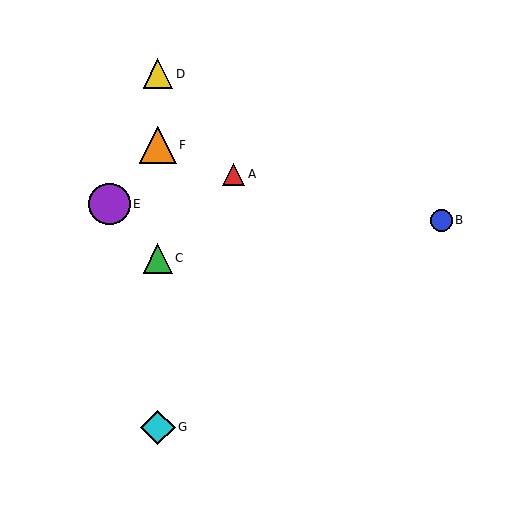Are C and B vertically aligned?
No, C is at x≈158 and B is at x≈441.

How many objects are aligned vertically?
4 objects (C, D, F, G) are aligned vertically.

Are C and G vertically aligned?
Yes, both are at x≈158.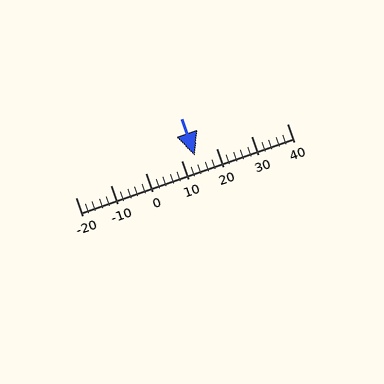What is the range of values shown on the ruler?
The ruler shows values from -20 to 40.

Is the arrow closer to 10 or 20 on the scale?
The arrow is closer to 10.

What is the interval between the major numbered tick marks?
The major tick marks are spaced 10 units apart.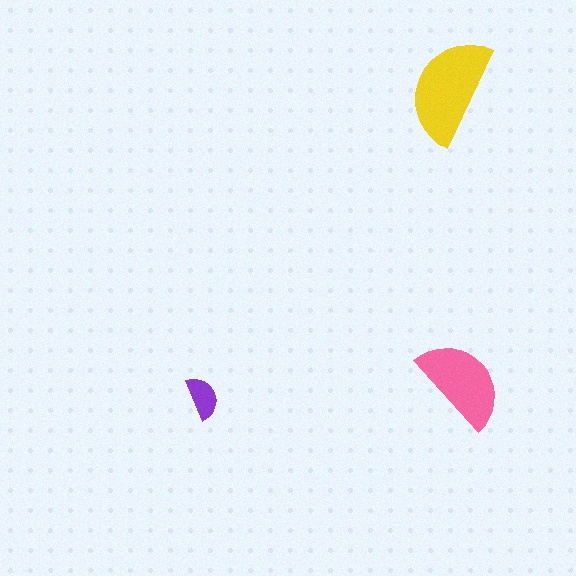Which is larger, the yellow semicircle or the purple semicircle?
The yellow one.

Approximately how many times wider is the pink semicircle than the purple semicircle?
About 2 times wider.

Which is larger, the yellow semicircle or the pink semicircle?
The yellow one.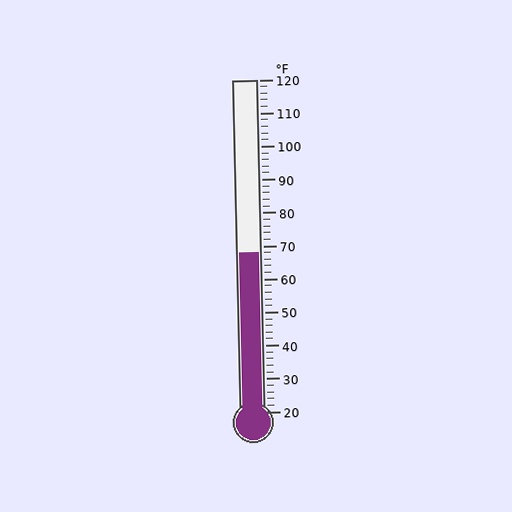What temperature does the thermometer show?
The thermometer shows approximately 68°F.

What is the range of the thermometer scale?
The thermometer scale ranges from 20°F to 120°F.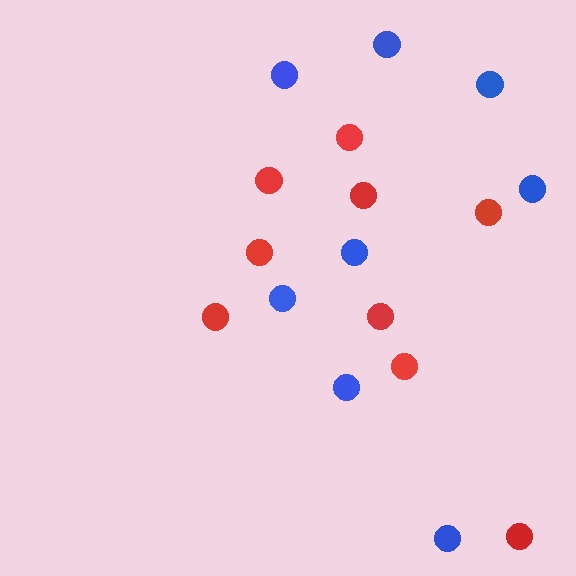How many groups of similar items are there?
There are 2 groups: one group of blue circles (8) and one group of red circles (9).